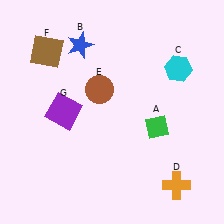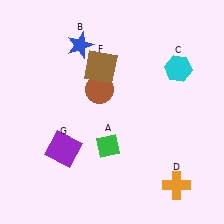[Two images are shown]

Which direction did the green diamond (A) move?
The green diamond (A) moved left.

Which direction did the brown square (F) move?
The brown square (F) moved right.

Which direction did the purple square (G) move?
The purple square (G) moved down.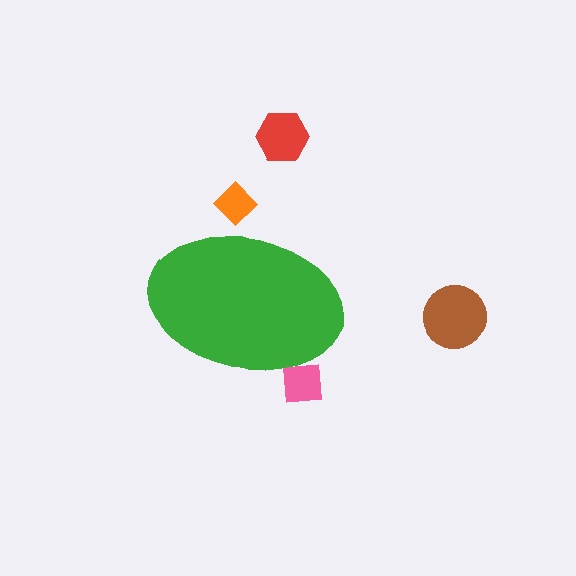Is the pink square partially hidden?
Yes, the pink square is partially hidden behind the green ellipse.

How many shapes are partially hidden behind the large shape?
2 shapes are partially hidden.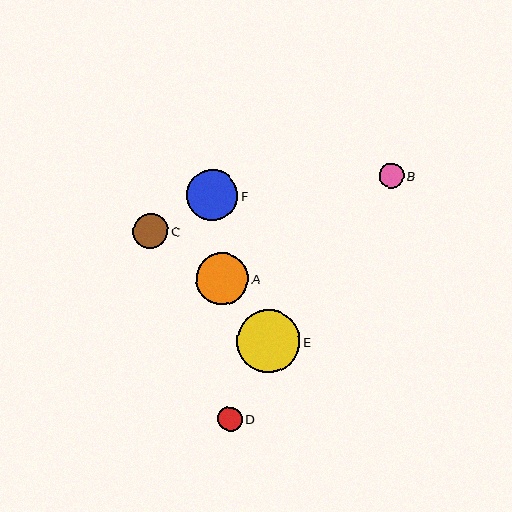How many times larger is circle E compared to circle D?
Circle E is approximately 2.6 times the size of circle D.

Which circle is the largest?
Circle E is the largest with a size of approximately 63 pixels.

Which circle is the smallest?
Circle D is the smallest with a size of approximately 25 pixels.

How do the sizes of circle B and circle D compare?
Circle B and circle D are approximately the same size.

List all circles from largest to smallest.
From largest to smallest: E, A, F, C, B, D.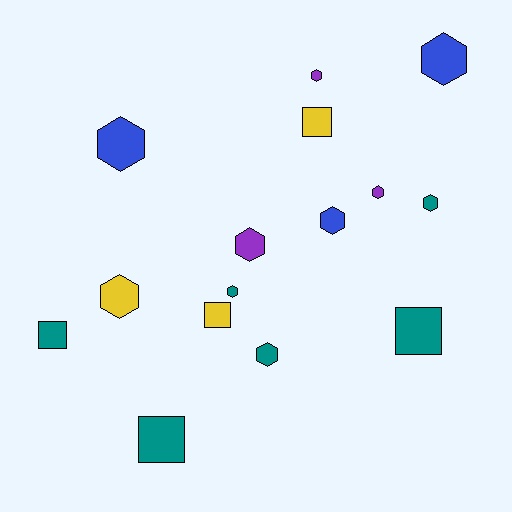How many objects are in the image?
There are 15 objects.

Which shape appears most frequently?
Hexagon, with 10 objects.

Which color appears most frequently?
Teal, with 6 objects.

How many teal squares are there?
There are 3 teal squares.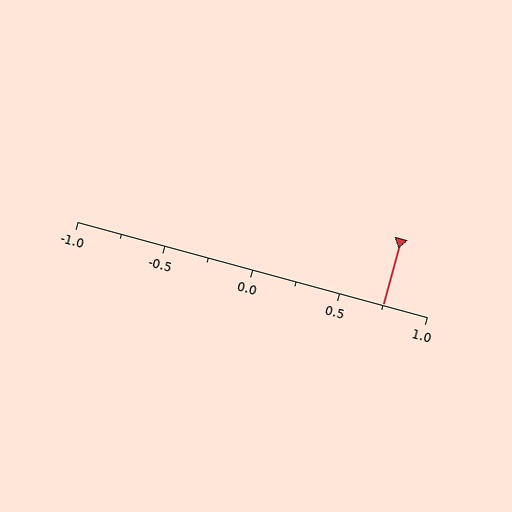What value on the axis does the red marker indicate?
The marker indicates approximately 0.75.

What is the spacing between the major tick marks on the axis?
The major ticks are spaced 0.5 apart.